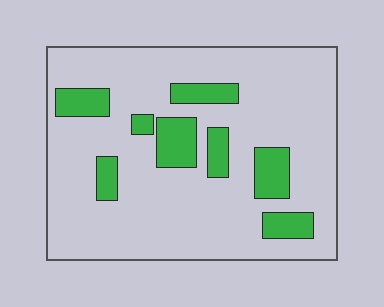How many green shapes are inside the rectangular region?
8.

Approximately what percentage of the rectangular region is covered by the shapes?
Approximately 20%.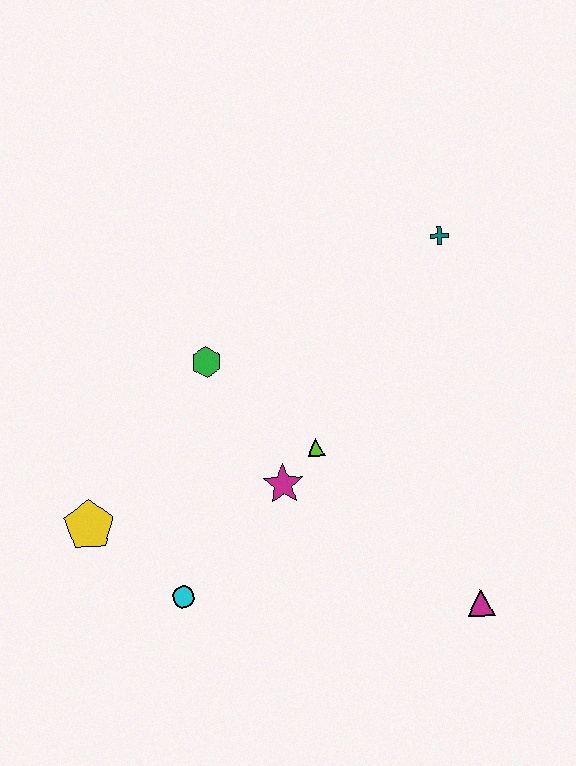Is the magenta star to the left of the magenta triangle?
Yes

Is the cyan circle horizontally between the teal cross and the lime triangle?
No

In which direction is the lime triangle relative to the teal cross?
The lime triangle is below the teal cross.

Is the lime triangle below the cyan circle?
No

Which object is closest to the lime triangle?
The magenta star is closest to the lime triangle.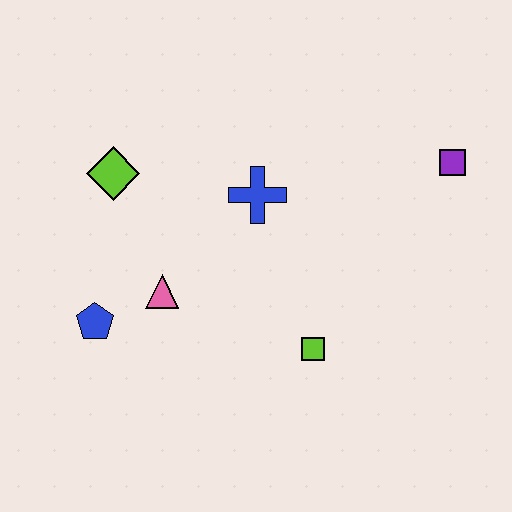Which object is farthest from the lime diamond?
The purple square is farthest from the lime diamond.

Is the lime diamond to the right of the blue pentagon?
Yes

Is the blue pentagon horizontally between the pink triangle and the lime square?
No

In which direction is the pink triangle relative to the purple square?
The pink triangle is to the left of the purple square.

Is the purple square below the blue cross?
No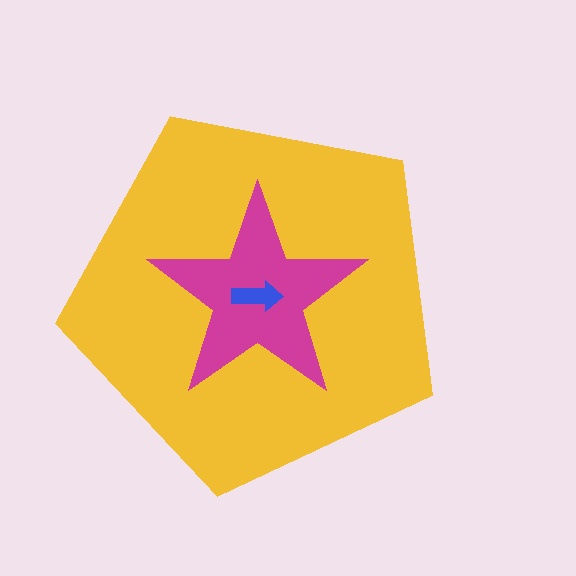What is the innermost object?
The blue arrow.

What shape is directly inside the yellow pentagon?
The magenta star.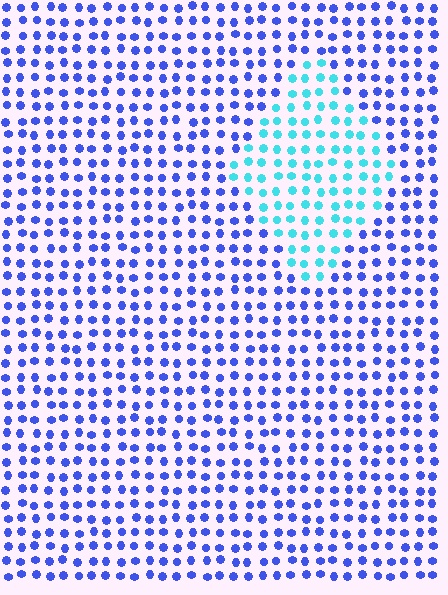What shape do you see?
I see a diamond.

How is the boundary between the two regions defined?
The boundary is defined purely by a slight shift in hue (about 50 degrees). Spacing, size, and orientation are identical on both sides.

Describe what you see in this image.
The image is filled with small blue elements in a uniform arrangement. A diamond-shaped region is visible where the elements are tinted to a slightly different hue, forming a subtle color boundary.